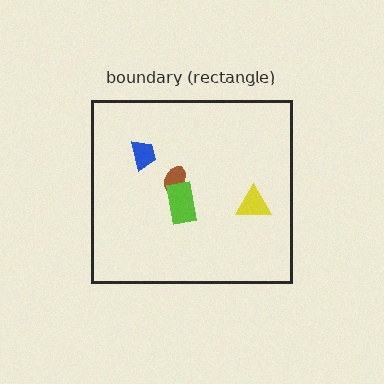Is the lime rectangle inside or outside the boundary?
Inside.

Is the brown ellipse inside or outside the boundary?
Inside.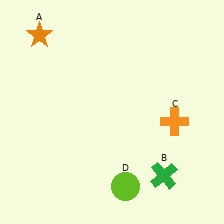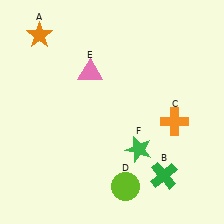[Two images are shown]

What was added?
A pink triangle (E), a green star (F) were added in Image 2.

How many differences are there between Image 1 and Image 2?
There are 2 differences between the two images.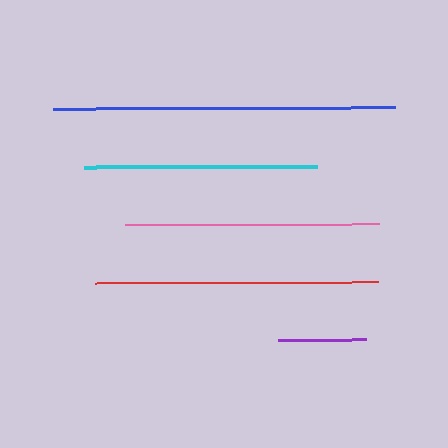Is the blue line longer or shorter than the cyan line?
The blue line is longer than the cyan line.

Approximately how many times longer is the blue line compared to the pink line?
The blue line is approximately 1.3 times the length of the pink line.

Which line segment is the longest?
The blue line is the longest at approximately 342 pixels.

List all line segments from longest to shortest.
From longest to shortest: blue, red, pink, cyan, purple.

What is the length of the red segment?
The red segment is approximately 283 pixels long.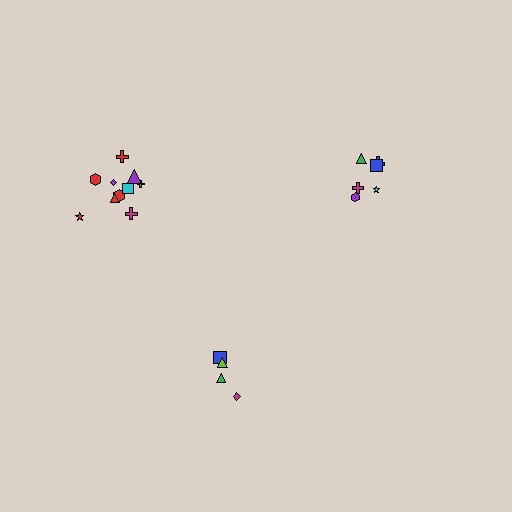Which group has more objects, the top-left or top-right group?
The top-left group.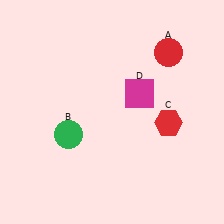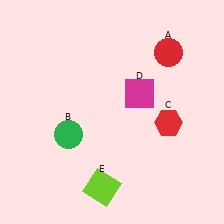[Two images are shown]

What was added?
A lime square (E) was added in Image 2.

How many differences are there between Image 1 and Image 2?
There is 1 difference between the two images.